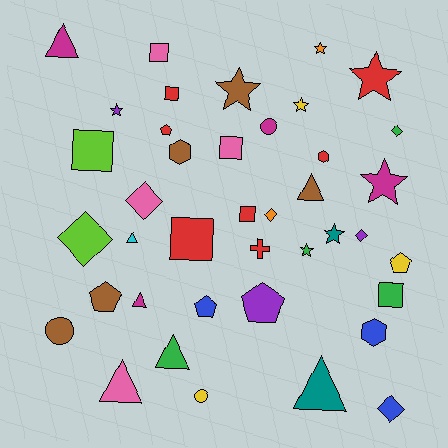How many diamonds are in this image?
There are 6 diamonds.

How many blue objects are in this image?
There are 3 blue objects.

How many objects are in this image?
There are 40 objects.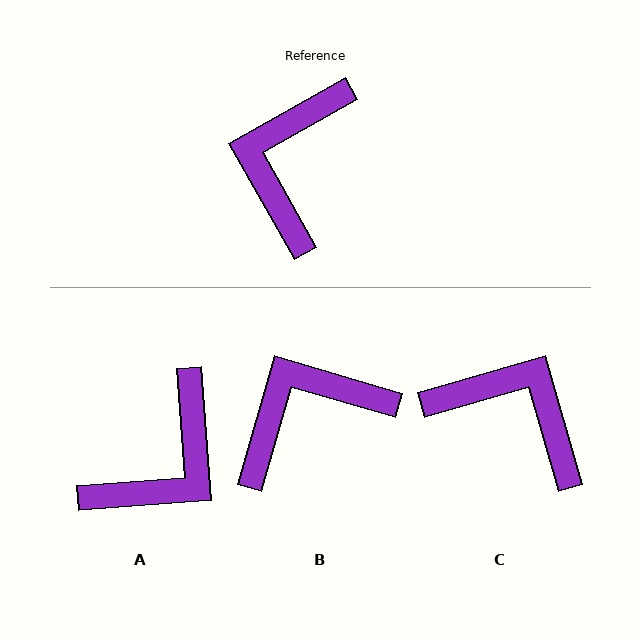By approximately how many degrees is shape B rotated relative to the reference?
Approximately 46 degrees clockwise.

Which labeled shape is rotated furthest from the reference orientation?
A, about 155 degrees away.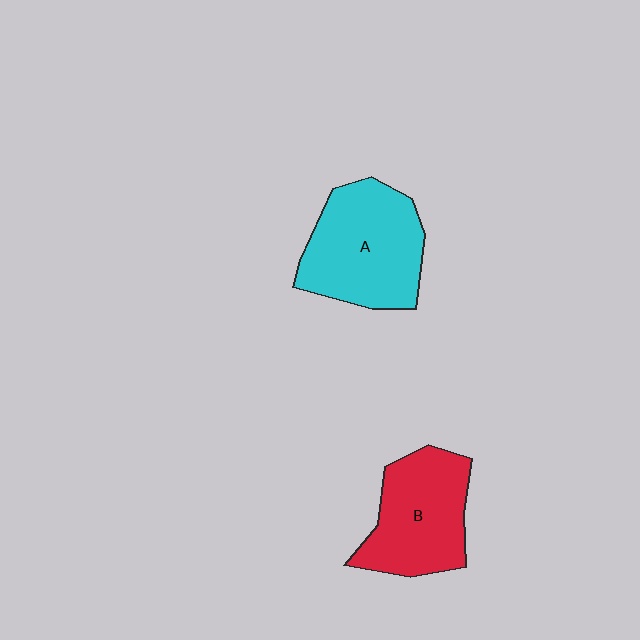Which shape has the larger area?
Shape A (cyan).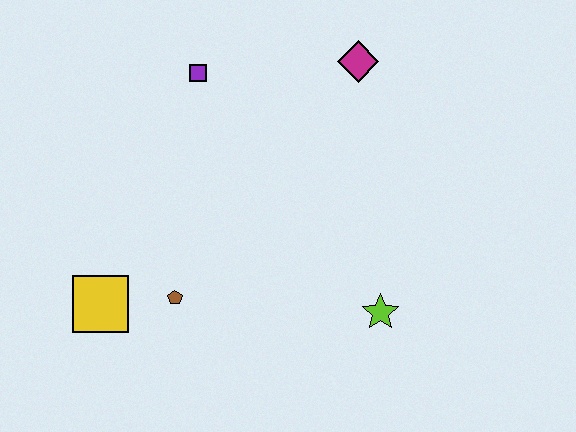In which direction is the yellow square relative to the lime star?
The yellow square is to the left of the lime star.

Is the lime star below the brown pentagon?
Yes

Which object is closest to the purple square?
The magenta diamond is closest to the purple square.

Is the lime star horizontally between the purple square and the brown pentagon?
No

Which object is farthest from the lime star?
The purple square is farthest from the lime star.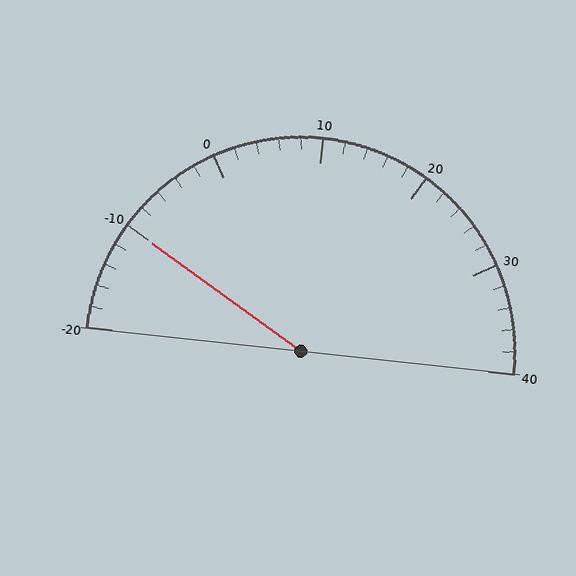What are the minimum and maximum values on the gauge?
The gauge ranges from -20 to 40.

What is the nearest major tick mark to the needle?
The nearest major tick mark is -10.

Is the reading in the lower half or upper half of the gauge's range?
The reading is in the lower half of the range (-20 to 40).